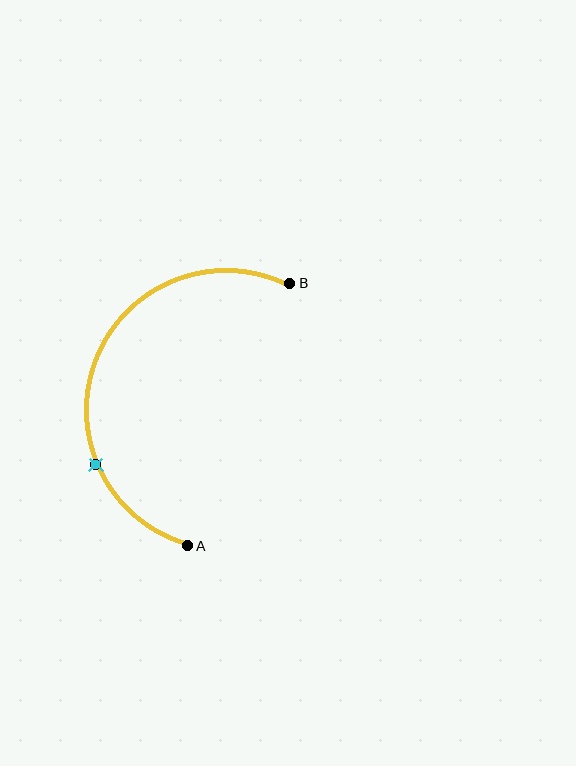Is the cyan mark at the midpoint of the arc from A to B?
No. The cyan mark lies on the arc but is closer to endpoint A. The arc midpoint would be at the point on the curve equidistant along the arc from both A and B.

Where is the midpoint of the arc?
The arc midpoint is the point on the curve farthest from the straight line joining A and B. It sits to the left of that line.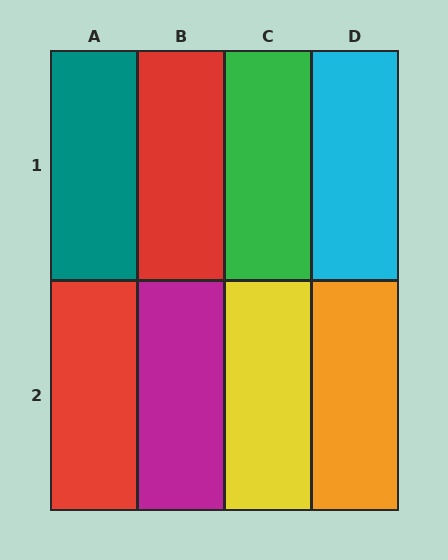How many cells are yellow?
1 cell is yellow.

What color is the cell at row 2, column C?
Yellow.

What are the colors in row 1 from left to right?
Teal, red, green, cyan.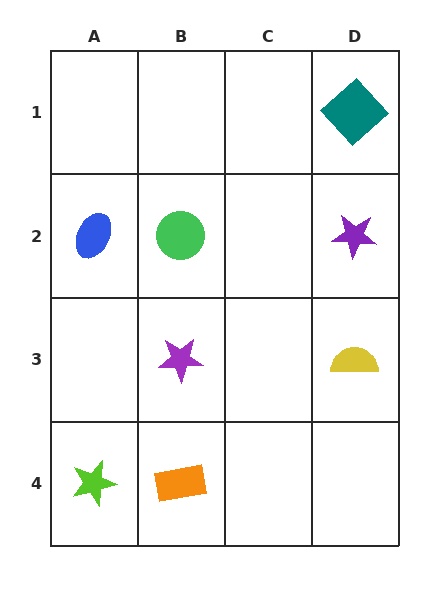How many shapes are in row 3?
2 shapes.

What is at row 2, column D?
A purple star.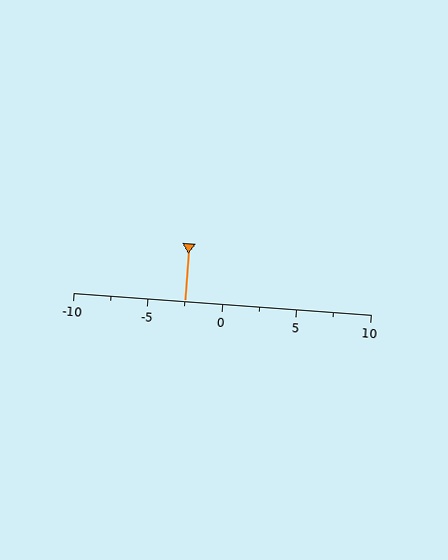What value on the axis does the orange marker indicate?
The marker indicates approximately -2.5.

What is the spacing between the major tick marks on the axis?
The major ticks are spaced 5 apart.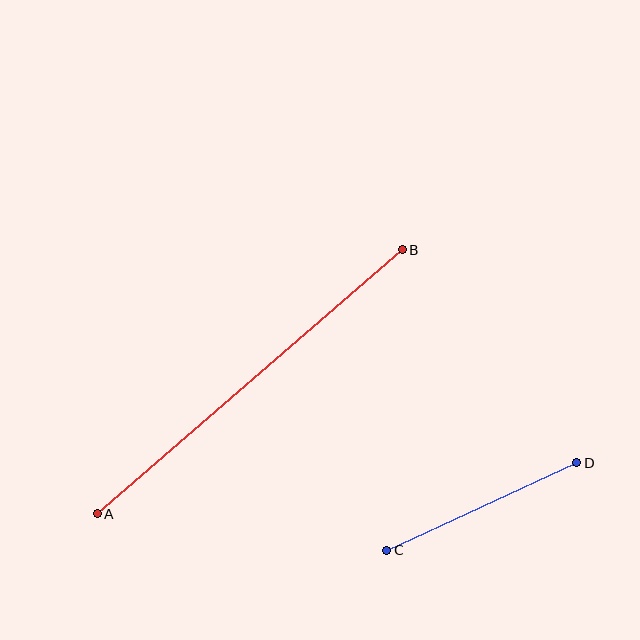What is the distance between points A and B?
The distance is approximately 404 pixels.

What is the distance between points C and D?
The distance is approximately 209 pixels.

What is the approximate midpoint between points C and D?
The midpoint is at approximately (482, 506) pixels.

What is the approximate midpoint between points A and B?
The midpoint is at approximately (250, 382) pixels.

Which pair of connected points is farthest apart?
Points A and B are farthest apart.